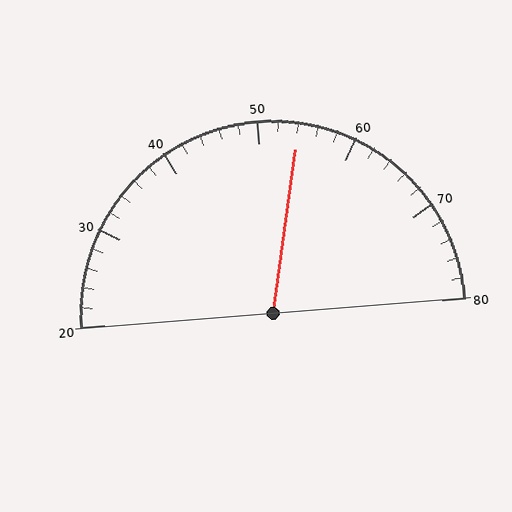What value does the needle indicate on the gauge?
The needle indicates approximately 54.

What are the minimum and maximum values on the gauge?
The gauge ranges from 20 to 80.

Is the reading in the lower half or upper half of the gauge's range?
The reading is in the upper half of the range (20 to 80).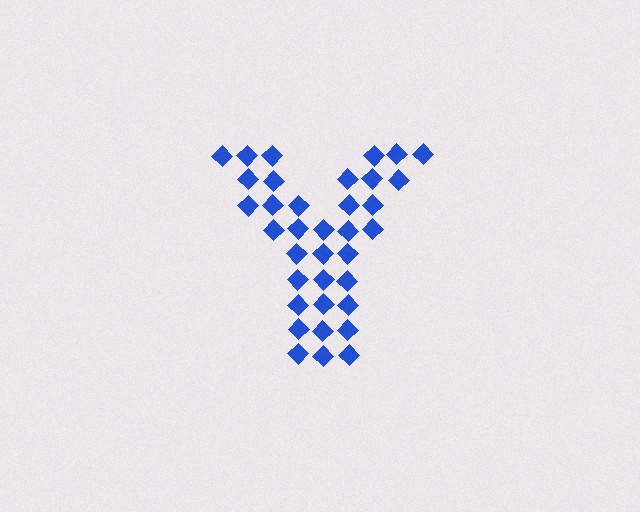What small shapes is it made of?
It is made of small diamonds.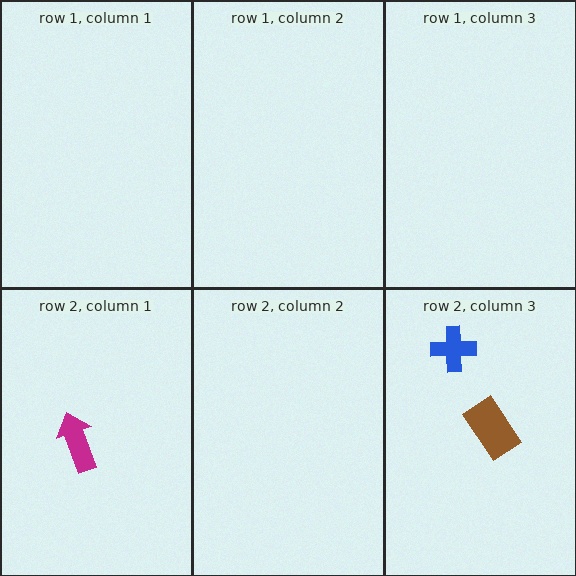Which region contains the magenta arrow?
The row 2, column 1 region.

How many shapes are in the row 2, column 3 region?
2.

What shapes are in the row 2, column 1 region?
The magenta arrow.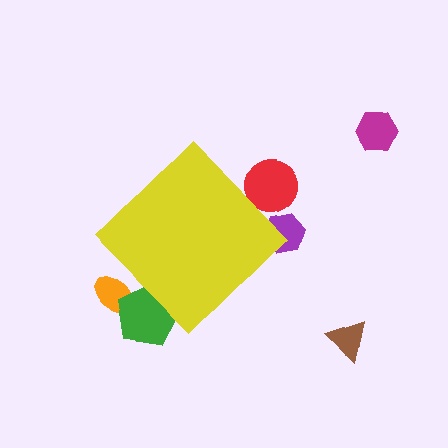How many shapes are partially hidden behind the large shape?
4 shapes are partially hidden.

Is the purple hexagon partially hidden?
Yes, the purple hexagon is partially hidden behind the yellow diamond.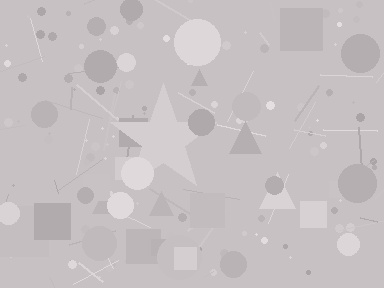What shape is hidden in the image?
A star is hidden in the image.